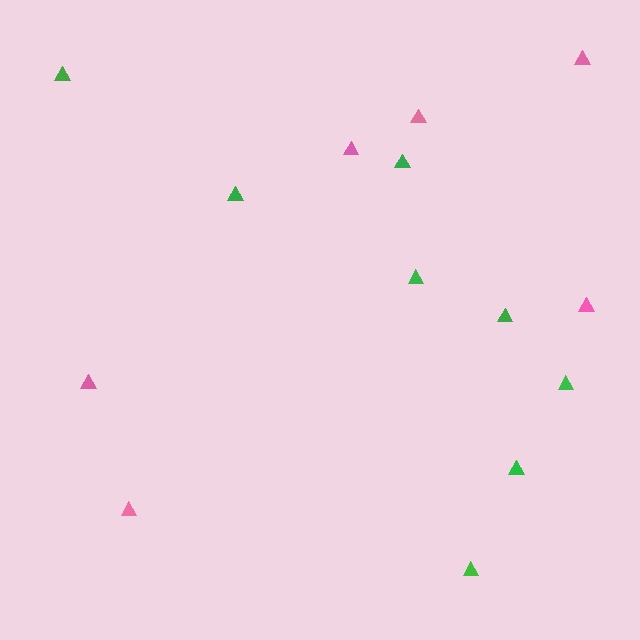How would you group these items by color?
There are 2 groups: one group of pink triangles (6) and one group of green triangles (8).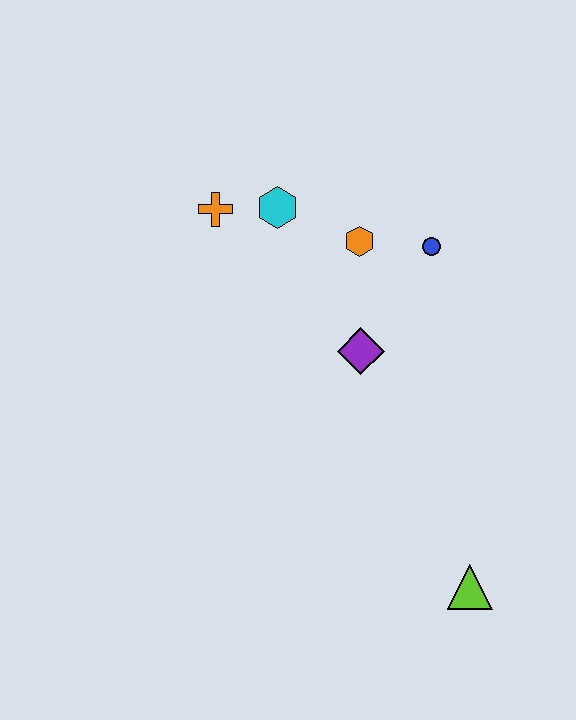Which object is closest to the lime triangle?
The purple diamond is closest to the lime triangle.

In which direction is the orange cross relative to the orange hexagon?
The orange cross is to the left of the orange hexagon.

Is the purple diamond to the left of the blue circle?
Yes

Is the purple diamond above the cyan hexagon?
No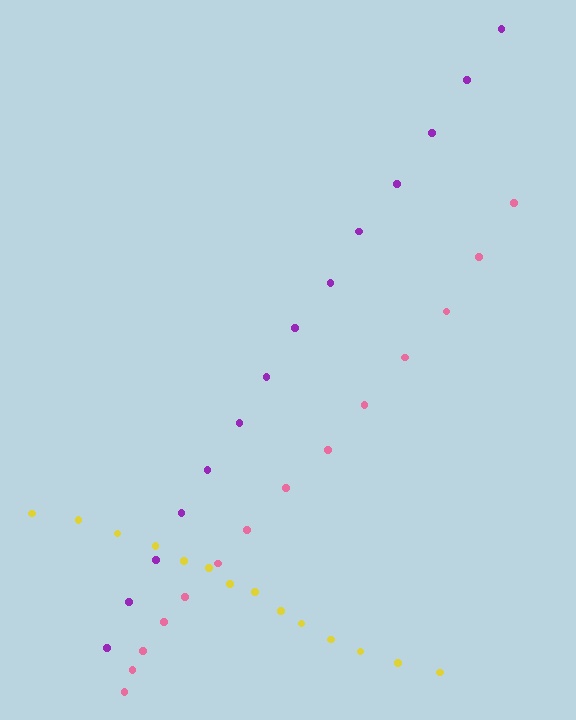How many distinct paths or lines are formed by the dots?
There are 3 distinct paths.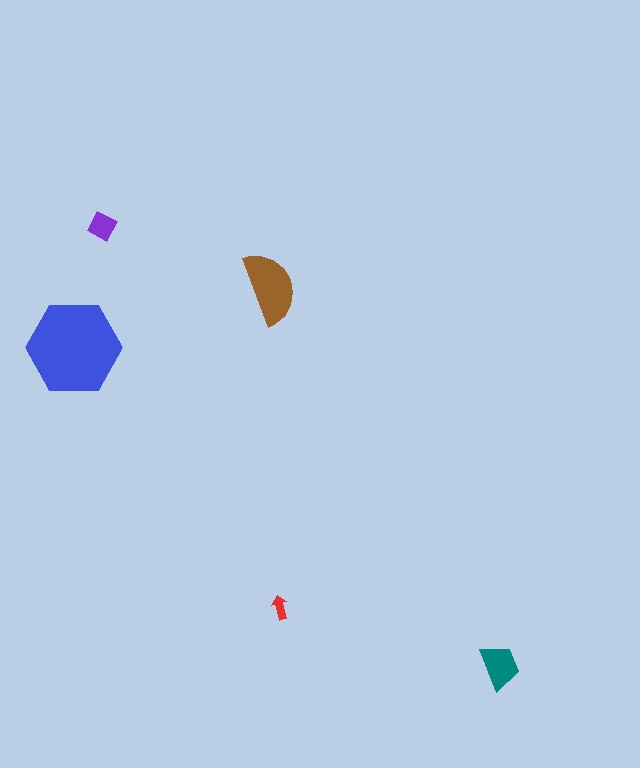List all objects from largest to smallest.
The blue hexagon, the brown semicircle, the teal trapezoid, the purple diamond, the red arrow.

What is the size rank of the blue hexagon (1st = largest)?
1st.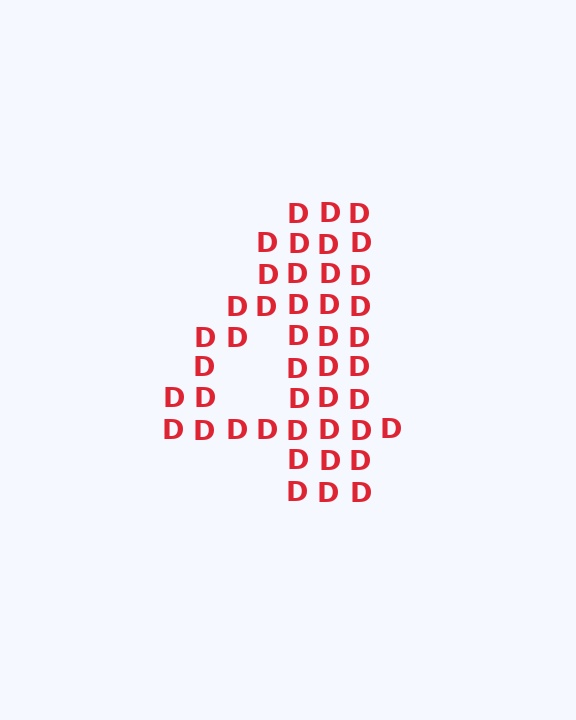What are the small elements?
The small elements are letter D's.